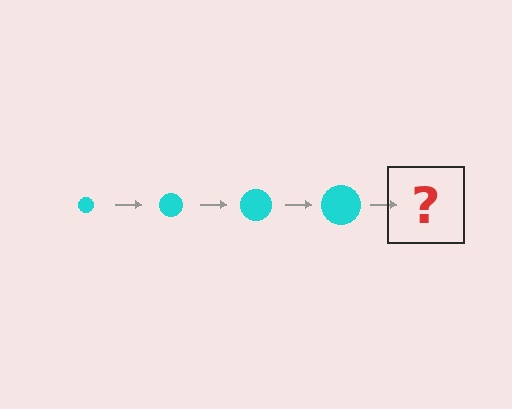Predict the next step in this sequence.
The next step is a cyan circle, larger than the previous one.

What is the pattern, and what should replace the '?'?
The pattern is that the circle gets progressively larger each step. The '?' should be a cyan circle, larger than the previous one.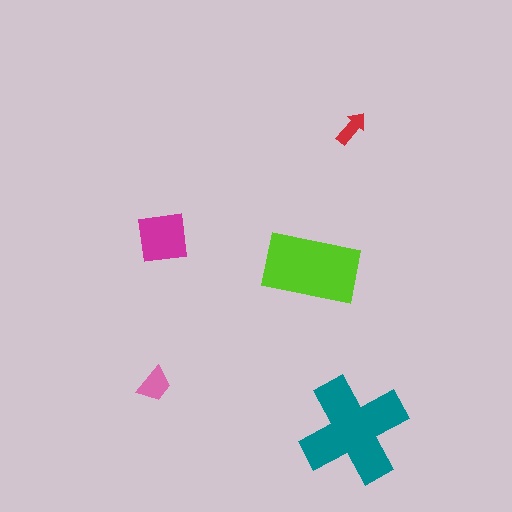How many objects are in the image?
There are 5 objects in the image.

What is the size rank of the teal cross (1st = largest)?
1st.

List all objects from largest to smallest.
The teal cross, the lime rectangle, the magenta square, the pink trapezoid, the red arrow.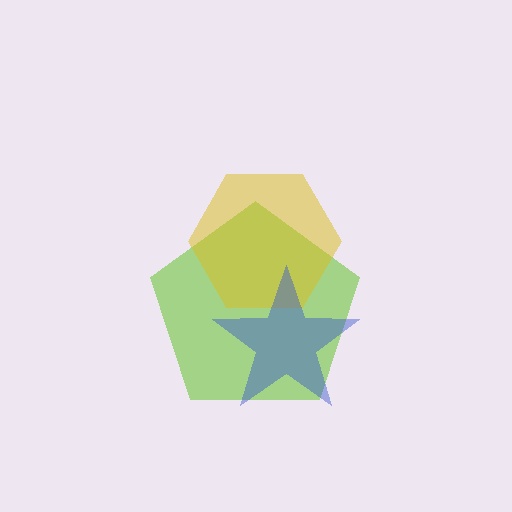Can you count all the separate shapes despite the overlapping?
Yes, there are 3 separate shapes.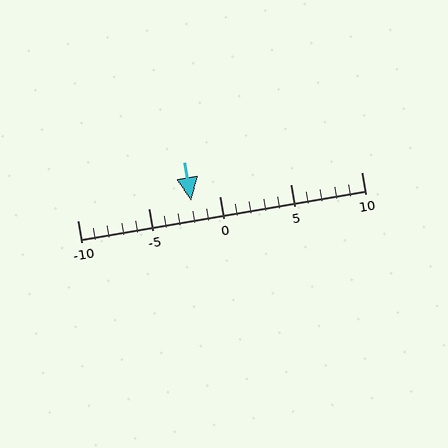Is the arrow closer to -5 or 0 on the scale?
The arrow is closer to 0.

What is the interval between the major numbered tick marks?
The major tick marks are spaced 5 units apart.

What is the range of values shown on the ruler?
The ruler shows values from -10 to 10.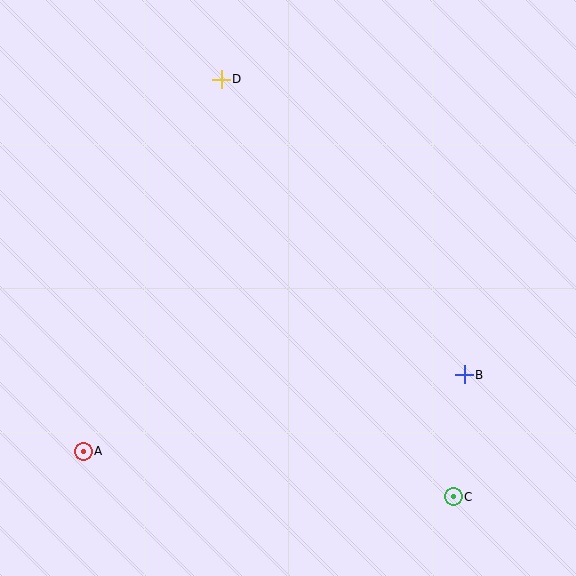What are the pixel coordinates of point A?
Point A is at (83, 451).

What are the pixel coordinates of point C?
Point C is at (453, 497).